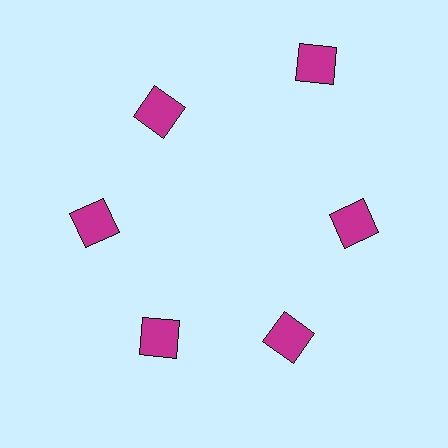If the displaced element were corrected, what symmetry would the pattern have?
It would have 6-fold rotational symmetry — the pattern would map onto itself every 60 degrees.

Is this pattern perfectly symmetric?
No. The 6 magenta squares are arranged in a ring, but one element near the 1 o'clock position is pushed outward from the center, breaking the 6-fold rotational symmetry.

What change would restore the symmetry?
The symmetry would be restored by moving it inward, back onto the ring so that all 6 squares sit at equal angles and equal distance from the center.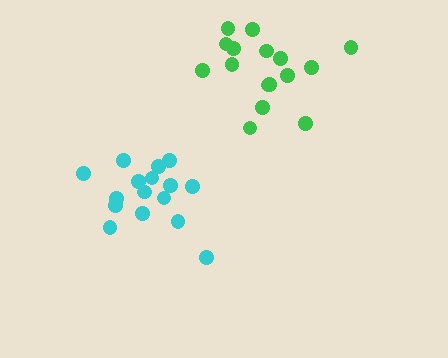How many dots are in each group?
Group 1: 16 dots, Group 2: 16 dots (32 total).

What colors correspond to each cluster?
The clusters are colored: green, cyan.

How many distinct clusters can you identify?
There are 2 distinct clusters.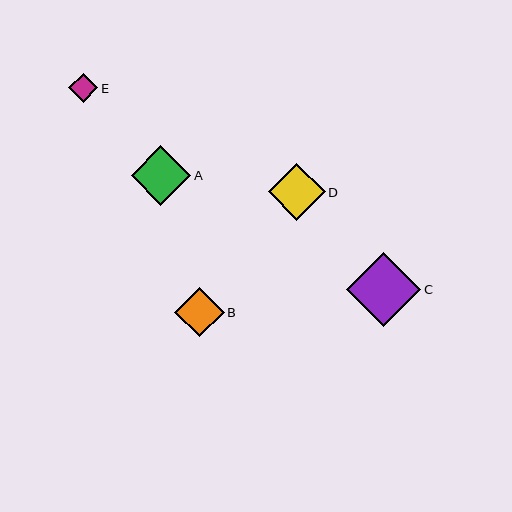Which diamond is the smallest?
Diamond E is the smallest with a size of approximately 29 pixels.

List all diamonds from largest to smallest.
From largest to smallest: C, A, D, B, E.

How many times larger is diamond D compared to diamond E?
Diamond D is approximately 2.0 times the size of diamond E.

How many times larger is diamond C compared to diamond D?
Diamond C is approximately 1.3 times the size of diamond D.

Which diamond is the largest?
Diamond C is the largest with a size of approximately 74 pixels.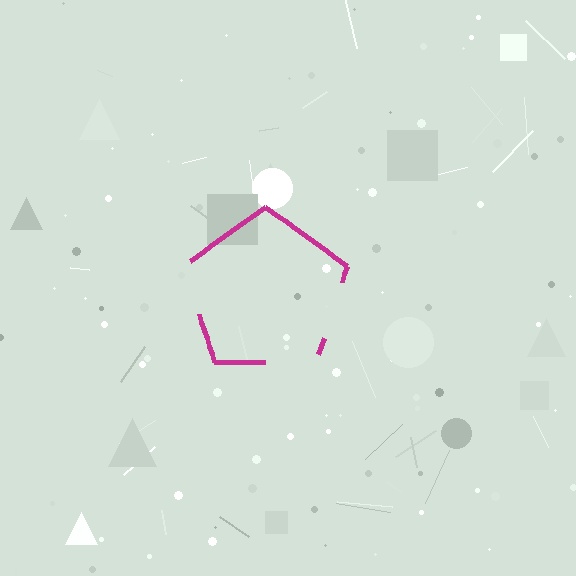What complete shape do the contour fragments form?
The contour fragments form a pentagon.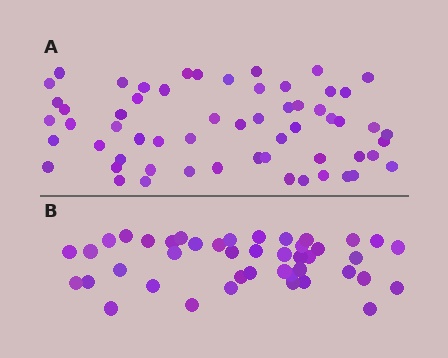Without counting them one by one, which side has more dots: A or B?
Region A (the top region) has more dots.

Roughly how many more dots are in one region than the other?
Region A has approximately 15 more dots than region B.